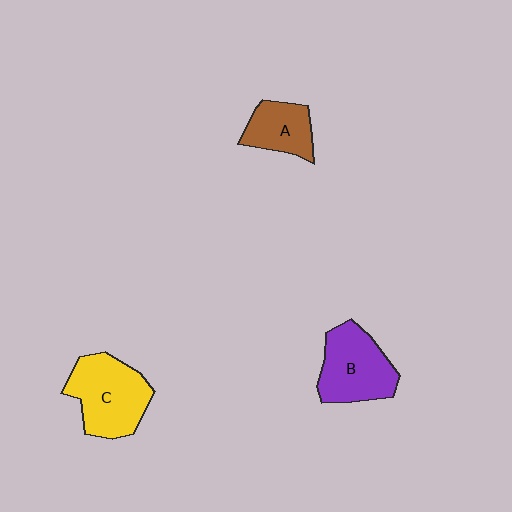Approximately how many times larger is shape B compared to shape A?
Approximately 1.5 times.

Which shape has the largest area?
Shape C (yellow).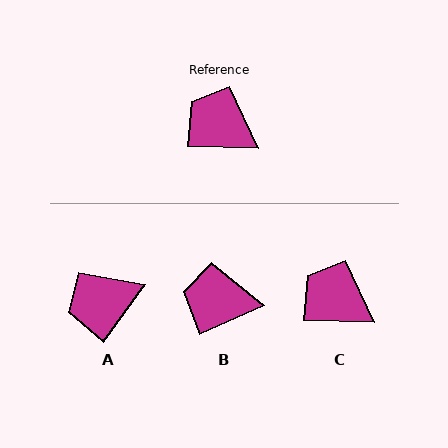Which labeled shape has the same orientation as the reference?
C.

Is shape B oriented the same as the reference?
No, it is off by about 26 degrees.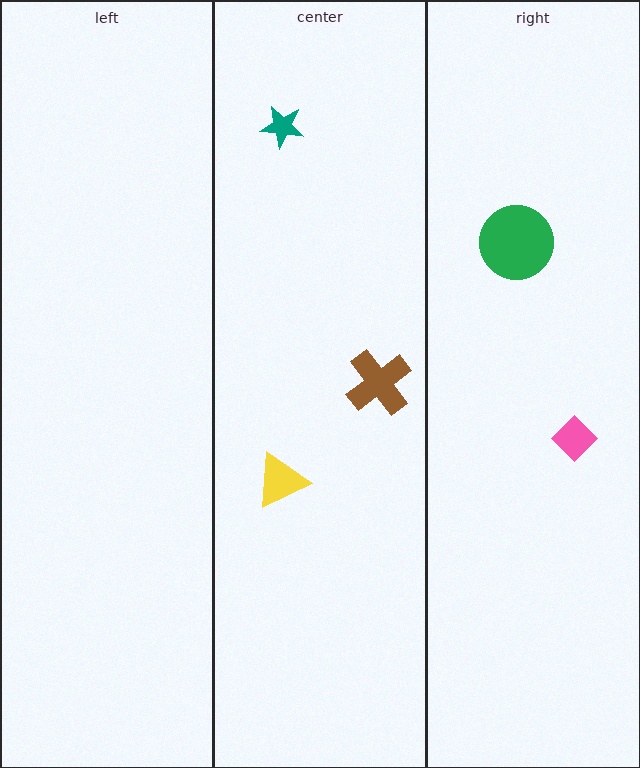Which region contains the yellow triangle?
The center region.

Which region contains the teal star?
The center region.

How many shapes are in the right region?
2.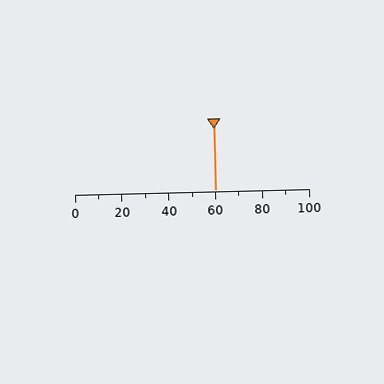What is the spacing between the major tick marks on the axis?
The major ticks are spaced 20 apart.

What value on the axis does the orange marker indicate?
The marker indicates approximately 60.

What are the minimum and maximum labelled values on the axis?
The axis runs from 0 to 100.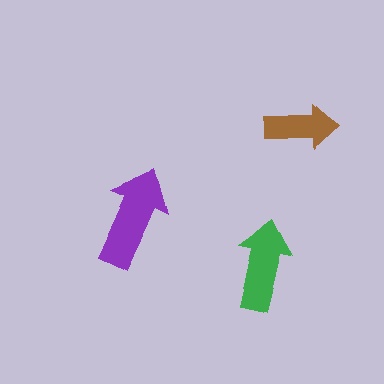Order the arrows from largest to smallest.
the purple one, the green one, the brown one.